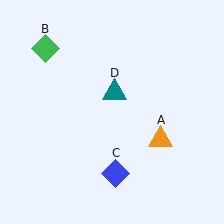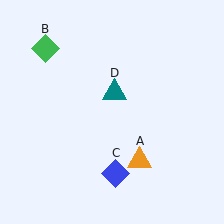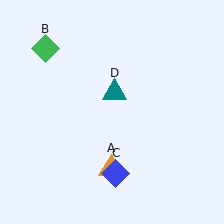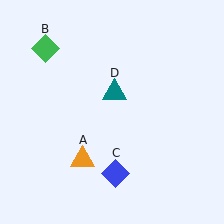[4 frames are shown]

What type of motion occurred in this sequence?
The orange triangle (object A) rotated clockwise around the center of the scene.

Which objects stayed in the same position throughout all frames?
Green diamond (object B) and blue diamond (object C) and teal triangle (object D) remained stationary.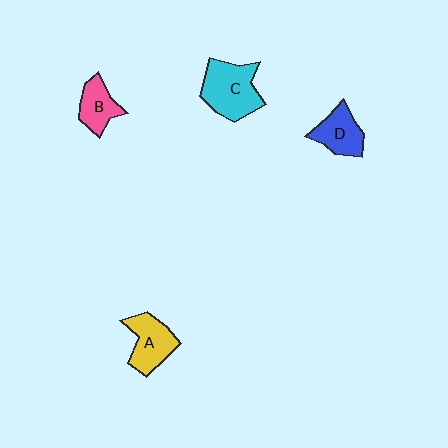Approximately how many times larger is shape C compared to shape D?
Approximately 1.5 times.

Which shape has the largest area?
Shape C (cyan).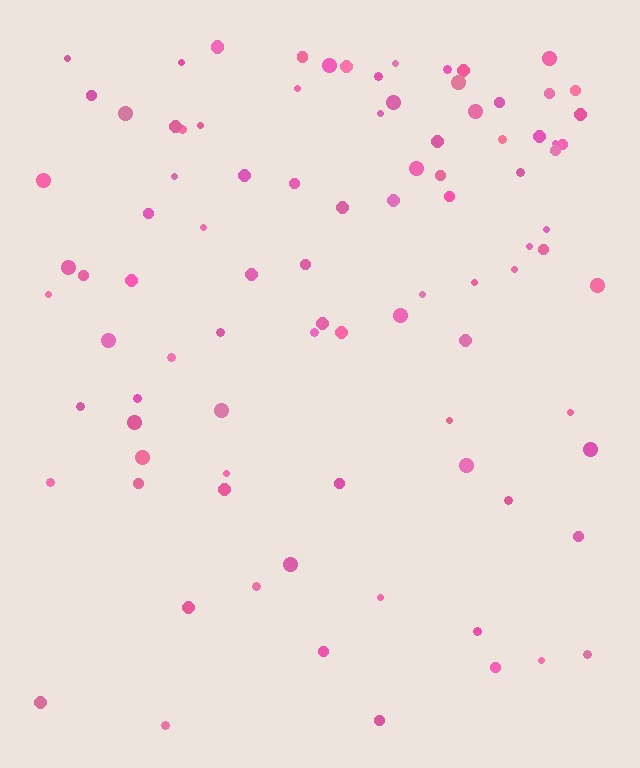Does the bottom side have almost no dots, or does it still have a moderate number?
Still a moderate number, just noticeably fewer than the top.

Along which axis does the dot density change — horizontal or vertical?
Vertical.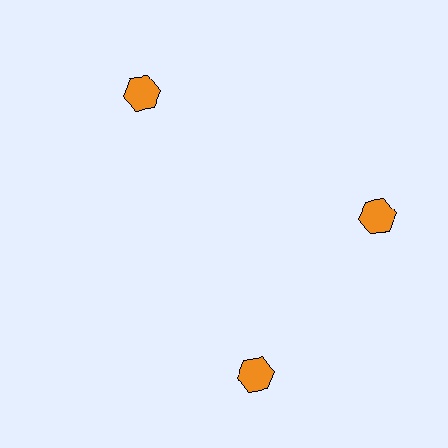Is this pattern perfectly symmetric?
No. The 3 orange hexagons are arranged in a ring, but one element near the 7 o'clock position is rotated out of alignment along the ring, breaking the 3-fold rotational symmetry.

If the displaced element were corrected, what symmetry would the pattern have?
It would have 3-fold rotational symmetry — the pattern would map onto itself every 120 degrees.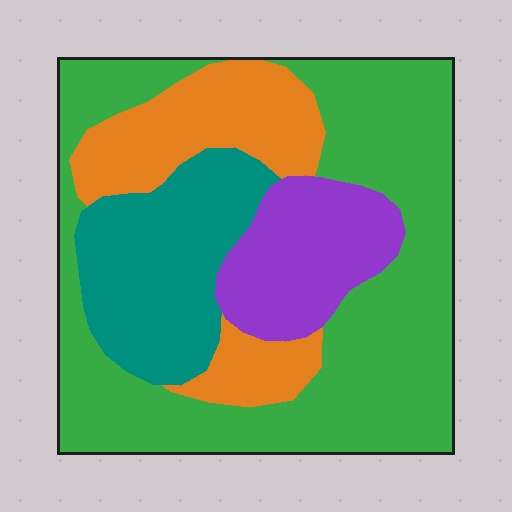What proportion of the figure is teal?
Teal covers roughly 20% of the figure.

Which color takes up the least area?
Purple, at roughly 15%.